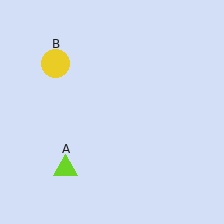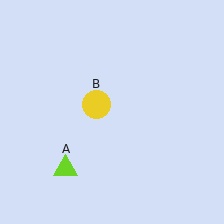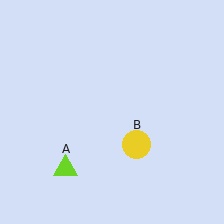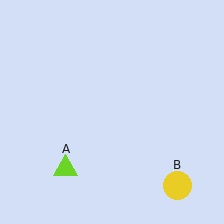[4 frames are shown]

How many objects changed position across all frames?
1 object changed position: yellow circle (object B).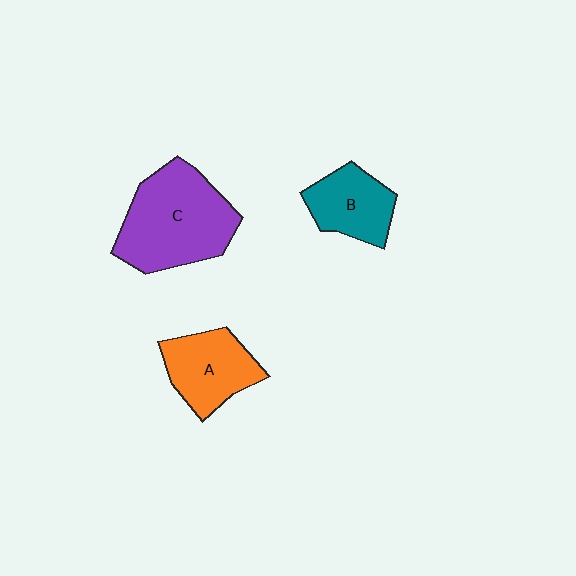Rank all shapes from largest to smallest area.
From largest to smallest: C (purple), A (orange), B (teal).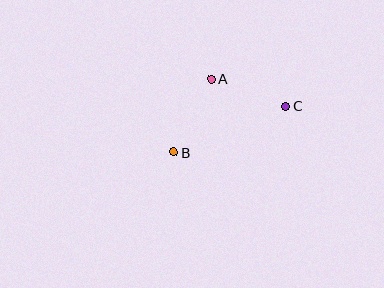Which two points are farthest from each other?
Points B and C are farthest from each other.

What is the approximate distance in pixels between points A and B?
The distance between A and B is approximately 82 pixels.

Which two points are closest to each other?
Points A and C are closest to each other.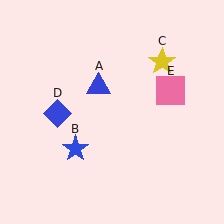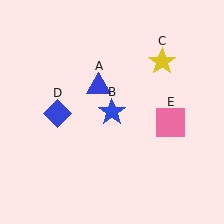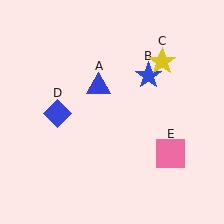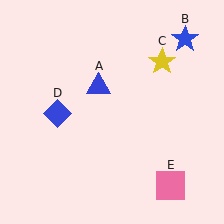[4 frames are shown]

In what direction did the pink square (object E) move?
The pink square (object E) moved down.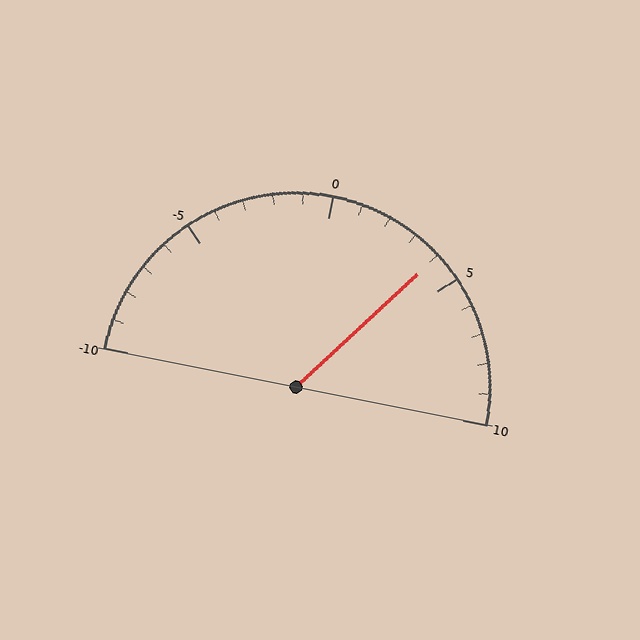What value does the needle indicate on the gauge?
The needle indicates approximately 4.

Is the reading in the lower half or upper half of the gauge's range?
The reading is in the upper half of the range (-10 to 10).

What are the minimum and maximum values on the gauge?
The gauge ranges from -10 to 10.